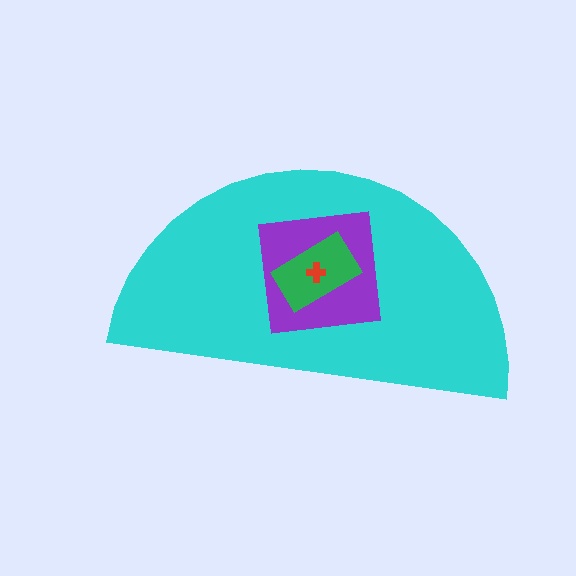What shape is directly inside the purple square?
The green rectangle.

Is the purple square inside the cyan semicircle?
Yes.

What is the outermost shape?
The cyan semicircle.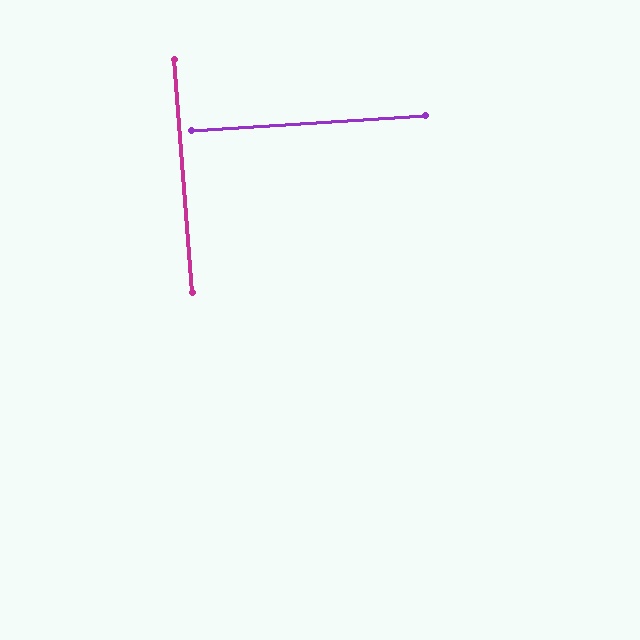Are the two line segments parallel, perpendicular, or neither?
Perpendicular — they meet at approximately 89°.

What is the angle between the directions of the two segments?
Approximately 89 degrees.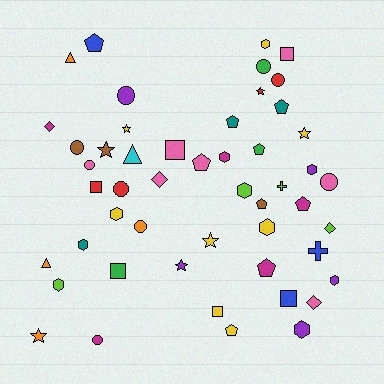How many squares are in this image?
There are 6 squares.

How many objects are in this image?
There are 50 objects.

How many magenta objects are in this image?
There are 5 magenta objects.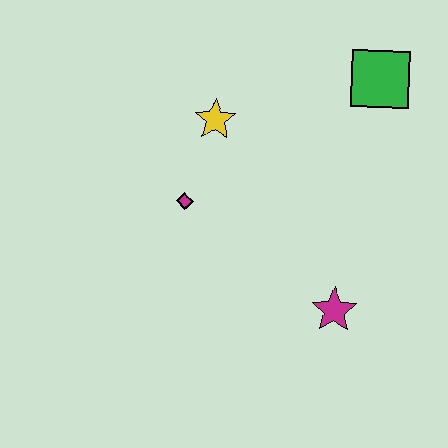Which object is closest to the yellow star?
The magenta diamond is closest to the yellow star.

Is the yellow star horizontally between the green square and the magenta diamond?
Yes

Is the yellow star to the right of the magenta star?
No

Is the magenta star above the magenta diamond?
No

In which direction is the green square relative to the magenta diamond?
The green square is to the right of the magenta diamond.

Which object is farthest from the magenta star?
The green square is farthest from the magenta star.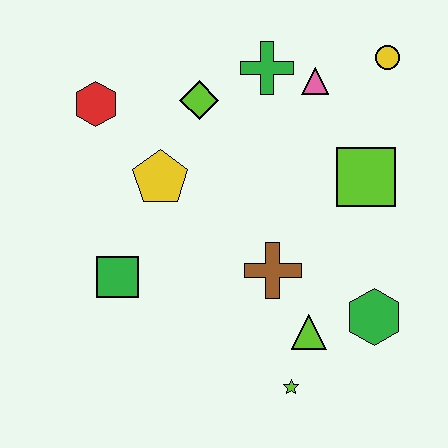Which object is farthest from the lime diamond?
The lime star is farthest from the lime diamond.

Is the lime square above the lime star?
Yes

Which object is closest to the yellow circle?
The pink triangle is closest to the yellow circle.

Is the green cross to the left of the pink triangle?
Yes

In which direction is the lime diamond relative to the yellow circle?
The lime diamond is to the left of the yellow circle.